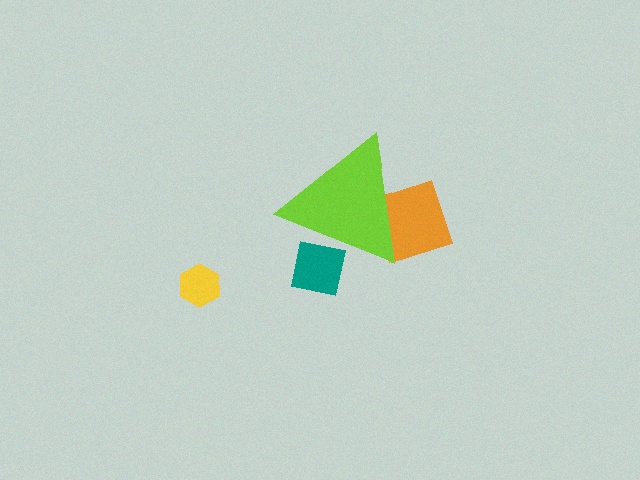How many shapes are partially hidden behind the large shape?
2 shapes are partially hidden.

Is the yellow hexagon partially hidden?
No, the yellow hexagon is fully visible.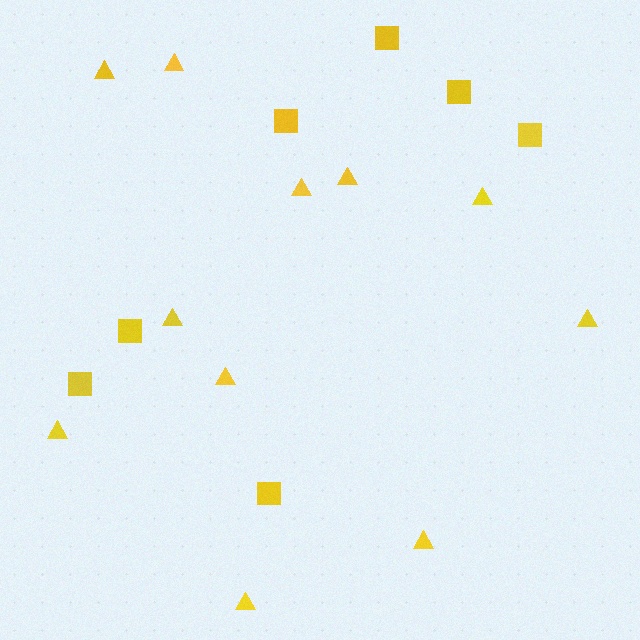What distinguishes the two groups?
There are 2 groups: one group of triangles (11) and one group of squares (7).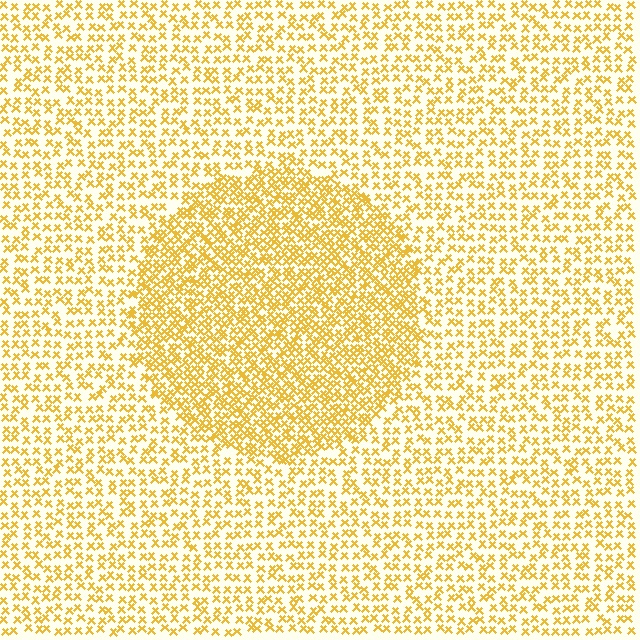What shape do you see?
I see a circle.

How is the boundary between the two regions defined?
The boundary is defined by a change in element density (approximately 1.9x ratio). All elements are the same color, size, and shape.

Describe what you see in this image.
The image contains small yellow elements arranged at two different densities. A circle-shaped region is visible where the elements are more densely packed than the surrounding area.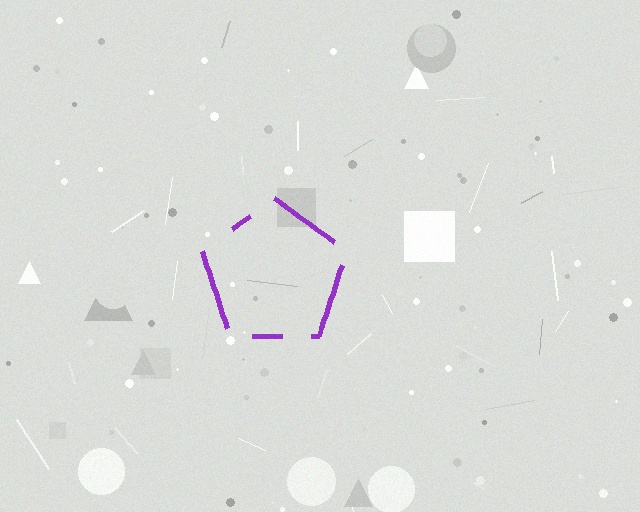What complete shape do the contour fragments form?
The contour fragments form a pentagon.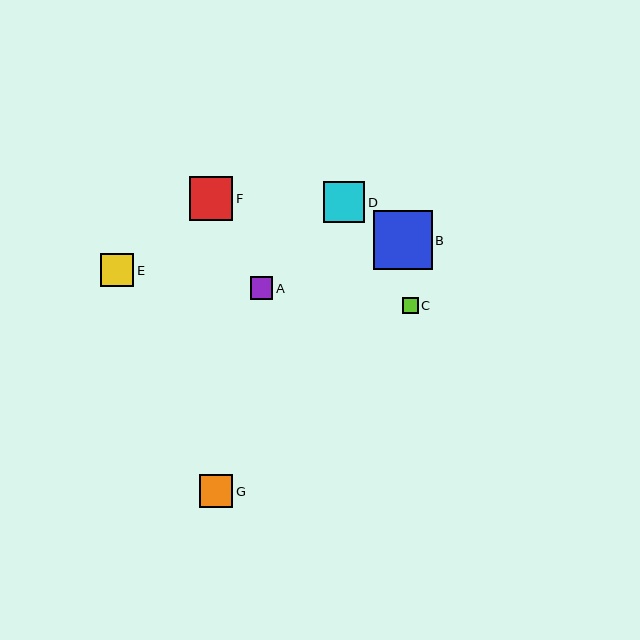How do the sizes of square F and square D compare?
Square F and square D are approximately the same size.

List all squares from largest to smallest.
From largest to smallest: B, F, D, E, G, A, C.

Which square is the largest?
Square B is the largest with a size of approximately 59 pixels.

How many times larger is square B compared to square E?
Square B is approximately 1.8 times the size of square E.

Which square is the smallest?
Square C is the smallest with a size of approximately 16 pixels.